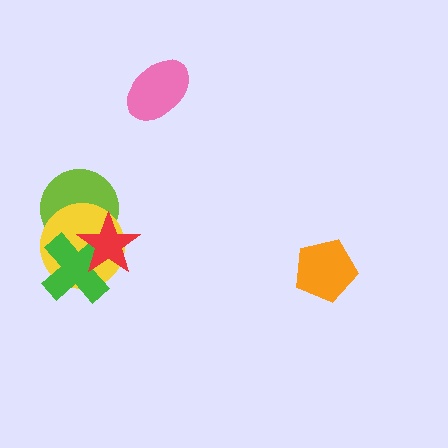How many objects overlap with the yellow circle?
3 objects overlap with the yellow circle.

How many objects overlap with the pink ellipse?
0 objects overlap with the pink ellipse.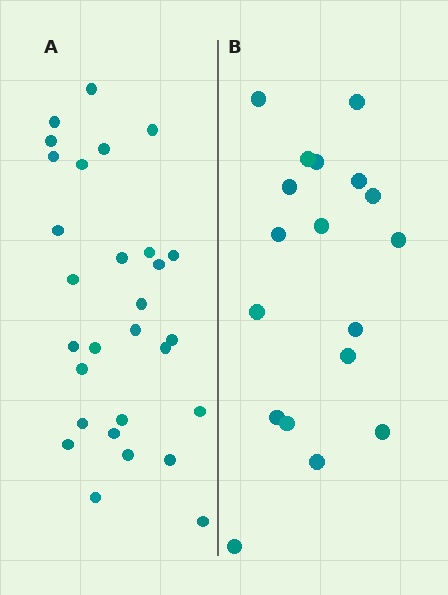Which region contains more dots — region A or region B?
Region A (the left region) has more dots.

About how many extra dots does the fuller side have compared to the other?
Region A has roughly 12 or so more dots than region B.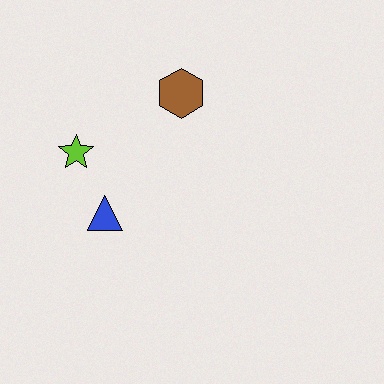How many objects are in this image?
There are 3 objects.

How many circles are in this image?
There are no circles.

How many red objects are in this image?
There are no red objects.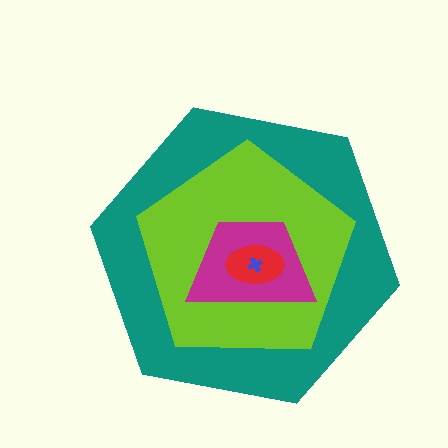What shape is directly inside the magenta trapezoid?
The red ellipse.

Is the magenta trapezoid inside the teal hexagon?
Yes.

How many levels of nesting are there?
5.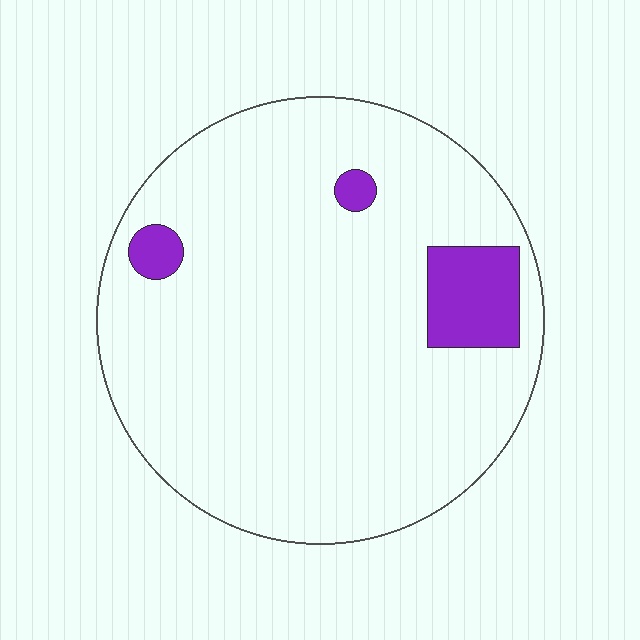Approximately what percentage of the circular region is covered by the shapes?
Approximately 10%.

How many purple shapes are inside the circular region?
3.